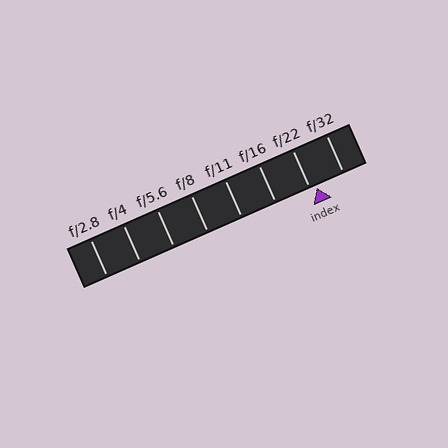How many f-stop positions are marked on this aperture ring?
There are 8 f-stop positions marked.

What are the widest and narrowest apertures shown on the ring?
The widest aperture shown is f/2.8 and the narrowest is f/32.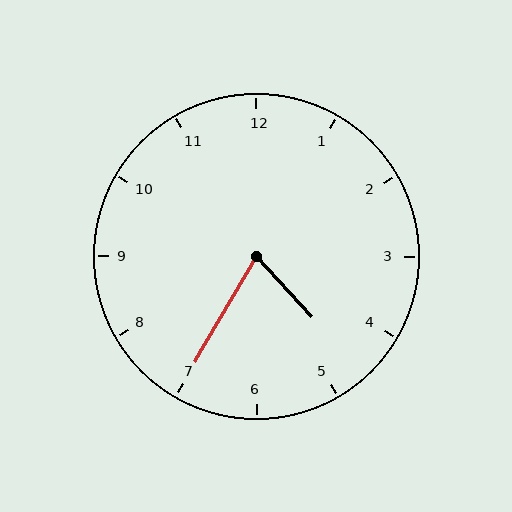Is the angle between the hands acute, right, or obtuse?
It is acute.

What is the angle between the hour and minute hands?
Approximately 72 degrees.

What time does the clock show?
4:35.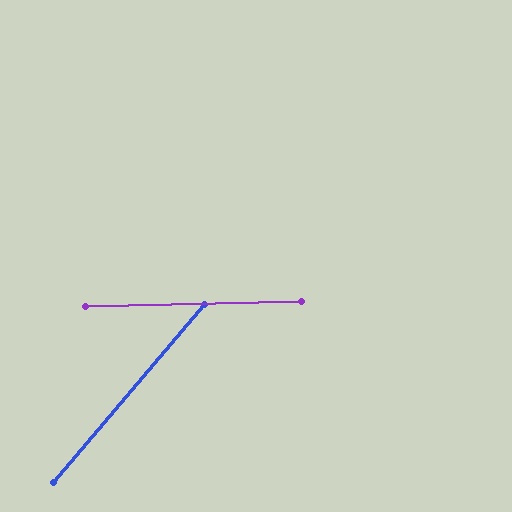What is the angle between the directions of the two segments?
Approximately 48 degrees.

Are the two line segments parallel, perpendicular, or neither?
Neither parallel nor perpendicular — they differ by about 48°.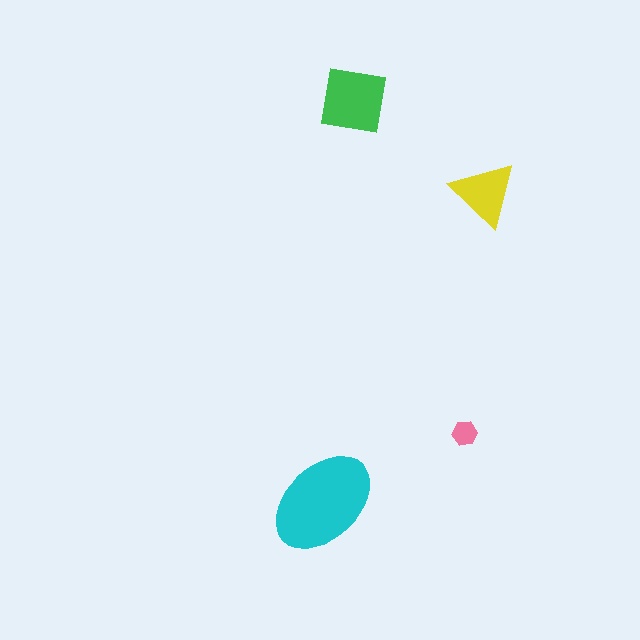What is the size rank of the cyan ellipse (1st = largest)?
1st.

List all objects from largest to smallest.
The cyan ellipse, the green square, the yellow triangle, the pink hexagon.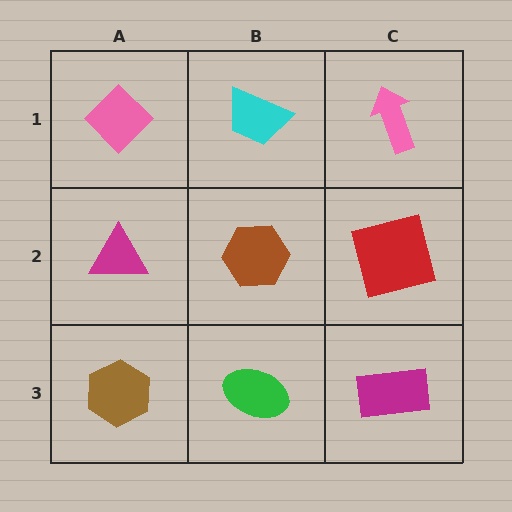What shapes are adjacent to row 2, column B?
A cyan trapezoid (row 1, column B), a green ellipse (row 3, column B), a magenta triangle (row 2, column A), a red square (row 2, column C).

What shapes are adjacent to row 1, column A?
A magenta triangle (row 2, column A), a cyan trapezoid (row 1, column B).